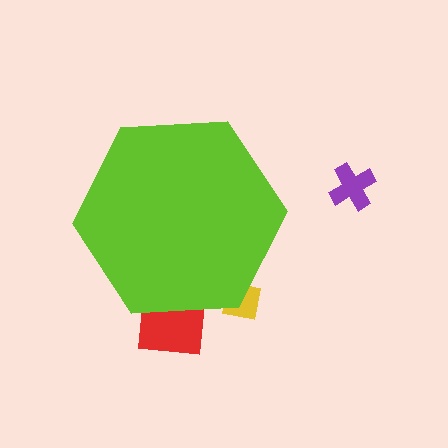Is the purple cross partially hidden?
No, the purple cross is fully visible.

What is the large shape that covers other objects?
A lime hexagon.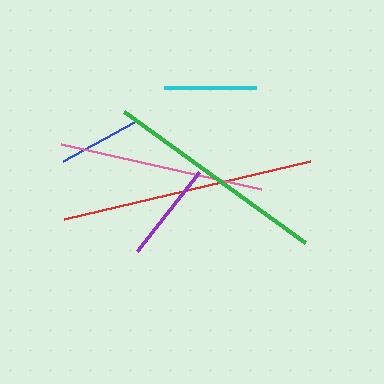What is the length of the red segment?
The red segment is approximately 252 pixels long.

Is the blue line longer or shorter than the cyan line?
The cyan line is longer than the blue line.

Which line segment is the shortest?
The blue line is the shortest at approximately 81 pixels.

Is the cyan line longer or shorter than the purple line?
The purple line is longer than the cyan line.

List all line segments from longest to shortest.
From longest to shortest: red, green, pink, purple, cyan, blue.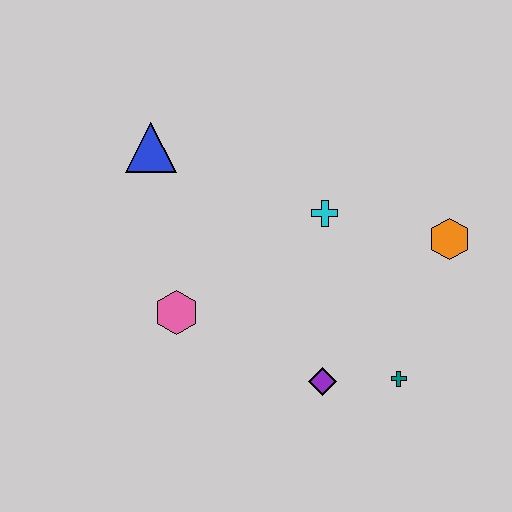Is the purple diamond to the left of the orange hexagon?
Yes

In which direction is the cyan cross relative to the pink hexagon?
The cyan cross is to the right of the pink hexagon.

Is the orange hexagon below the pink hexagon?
No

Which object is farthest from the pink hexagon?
The orange hexagon is farthest from the pink hexagon.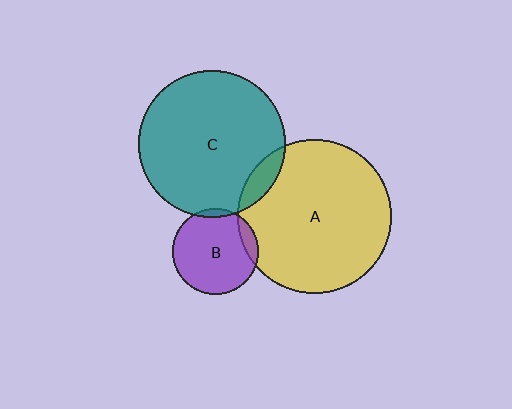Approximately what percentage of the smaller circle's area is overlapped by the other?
Approximately 10%.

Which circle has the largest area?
Circle A (yellow).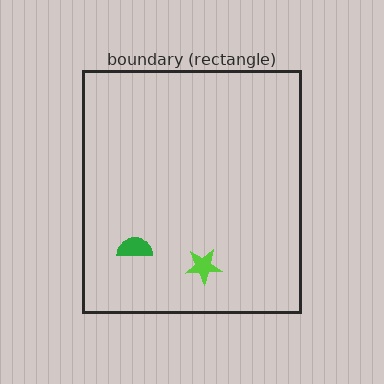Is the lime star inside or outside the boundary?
Inside.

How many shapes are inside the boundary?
2 inside, 0 outside.